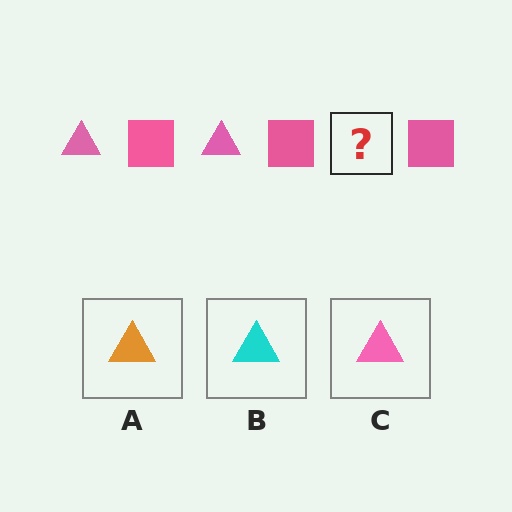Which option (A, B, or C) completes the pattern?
C.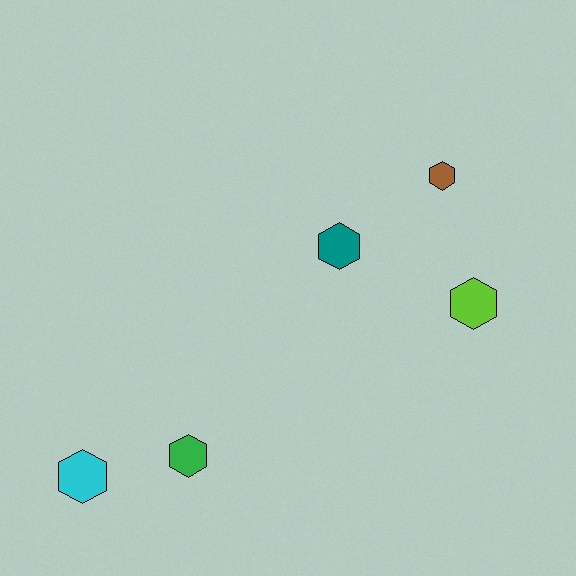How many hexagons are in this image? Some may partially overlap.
There are 5 hexagons.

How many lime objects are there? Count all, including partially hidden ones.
There is 1 lime object.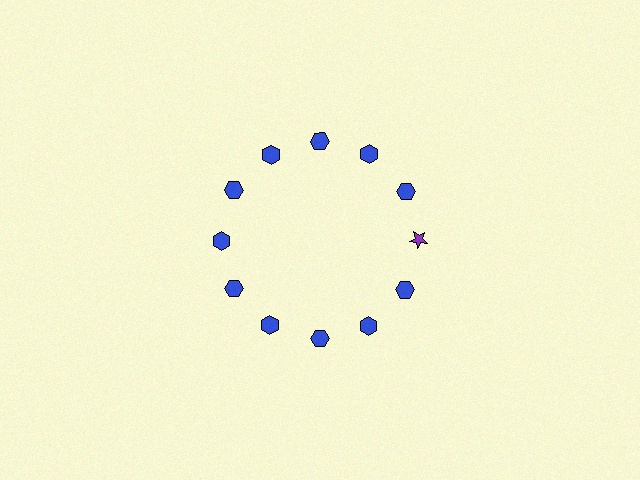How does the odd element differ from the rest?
It differs in both color (purple instead of blue) and shape (star instead of hexagon).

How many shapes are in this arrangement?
There are 12 shapes arranged in a ring pattern.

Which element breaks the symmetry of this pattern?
The purple star at roughly the 3 o'clock position breaks the symmetry. All other shapes are blue hexagons.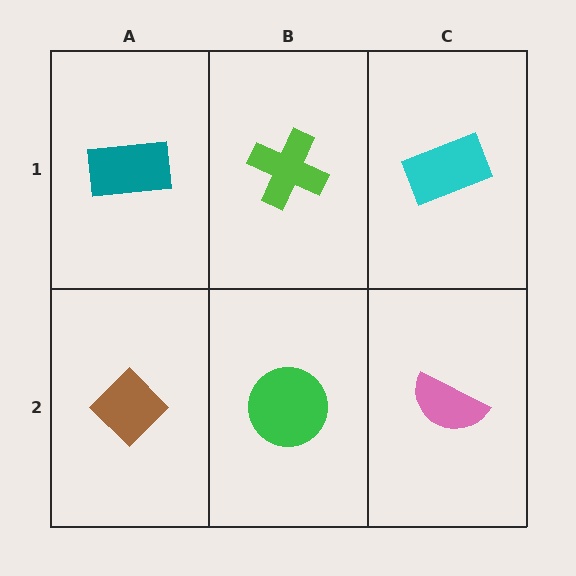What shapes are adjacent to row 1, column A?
A brown diamond (row 2, column A), a lime cross (row 1, column B).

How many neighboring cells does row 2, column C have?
2.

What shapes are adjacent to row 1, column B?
A green circle (row 2, column B), a teal rectangle (row 1, column A), a cyan rectangle (row 1, column C).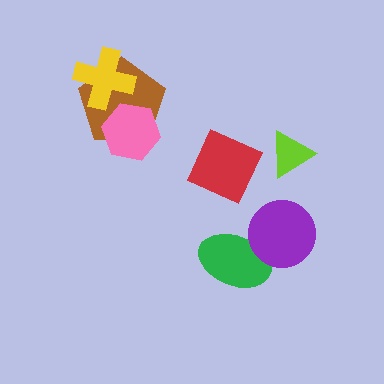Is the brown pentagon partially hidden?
Yes, it is partially covered by another shape.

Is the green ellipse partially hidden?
Yes, it is partially covered by another shape.